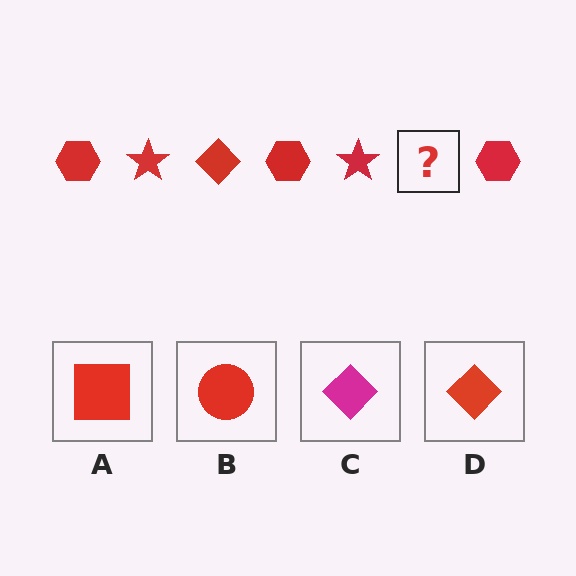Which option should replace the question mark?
Option D.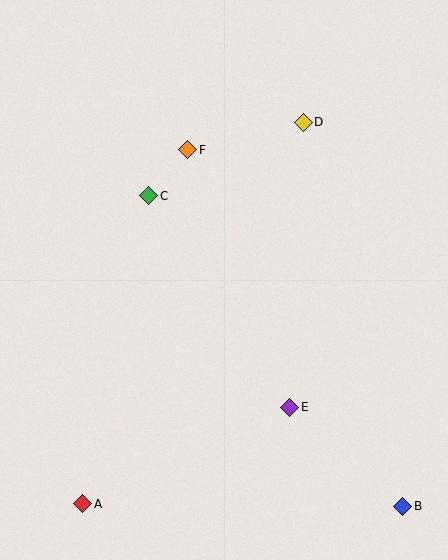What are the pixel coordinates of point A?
Point A is at (83, 504).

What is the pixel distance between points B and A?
The distance between B and A is 320 pixels.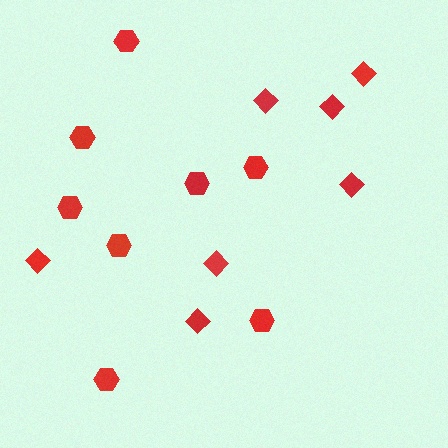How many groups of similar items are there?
There are 2 groups: one group of hexagons (8) and one group of diamonds (7).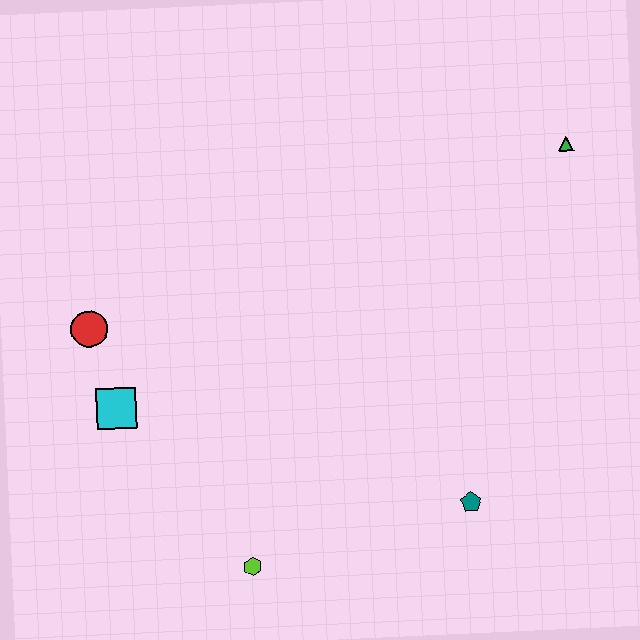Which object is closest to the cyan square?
The red circle is closest to the cyan square.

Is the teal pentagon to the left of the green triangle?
Yes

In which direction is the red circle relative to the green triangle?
The red circle is to the left of the green triangle.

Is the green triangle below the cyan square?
No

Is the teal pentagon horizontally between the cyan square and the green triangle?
Yes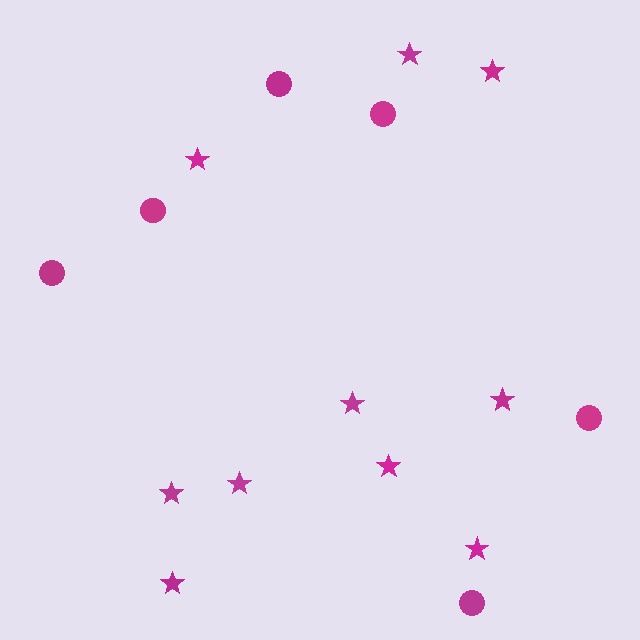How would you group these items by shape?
There are 2 groups: one group of circles (6) and one group of stars (10).